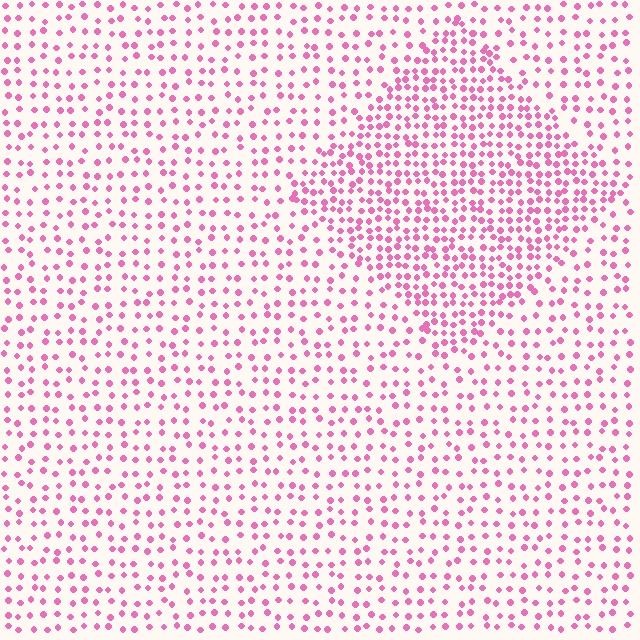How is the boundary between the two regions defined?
The boundary is defined by a change in element density (approximately 1.9x ratio). All elements are the same color, size, and shape.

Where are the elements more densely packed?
The elements are more densely packed inside the diamond boundary.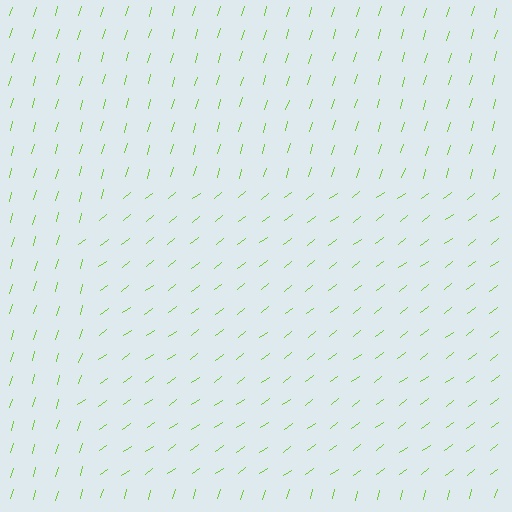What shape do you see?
I see a rectangle.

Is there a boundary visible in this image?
Yes, there is a texture boundary formed by a change in line orientation.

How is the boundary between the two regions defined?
The boundary is defined purely by a change in line orientation (approximately 37 degrees difference). All lines are the same color and thickness.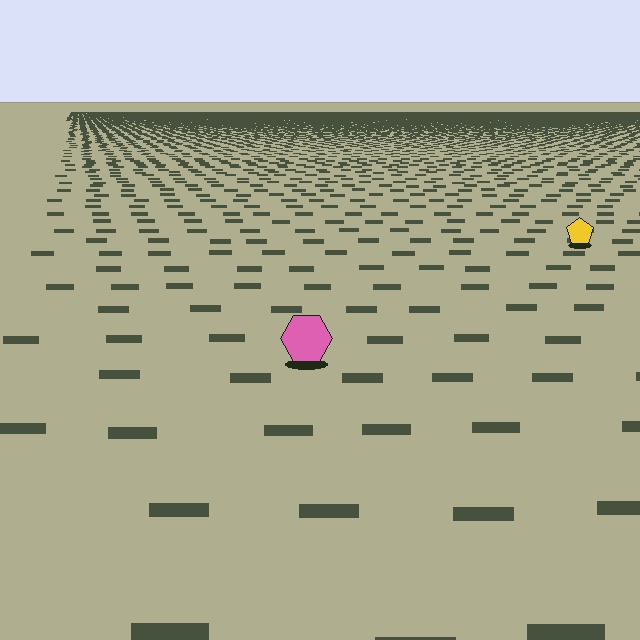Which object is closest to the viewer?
The pink hexagon is closest. The texture marks near it are larger and more spread out.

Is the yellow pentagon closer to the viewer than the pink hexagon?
No. The pink hexagon is closer — you can tell from the texture gradient: the ground texture is coarser near it.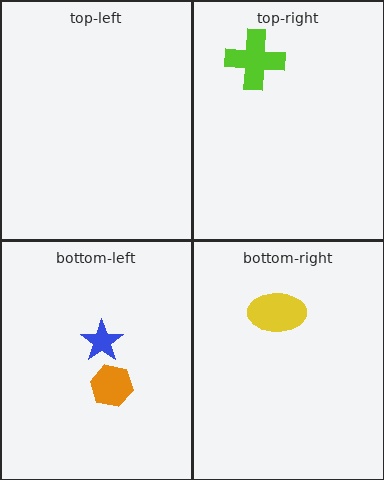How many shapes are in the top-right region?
1.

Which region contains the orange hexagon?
The bottom-left region.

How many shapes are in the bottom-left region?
2.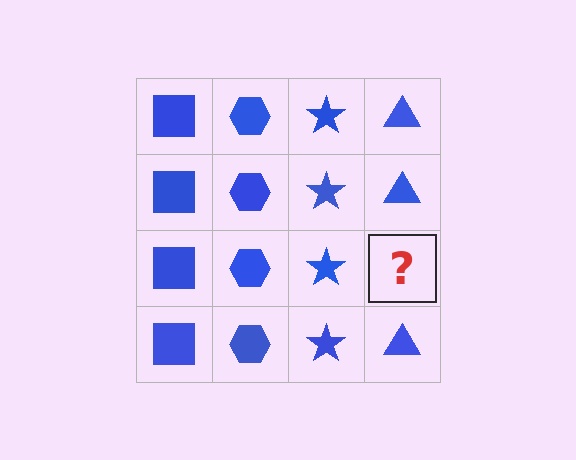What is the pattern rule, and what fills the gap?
The rule is that each column has a consistent shape. The gap should be filled with a blue triangle.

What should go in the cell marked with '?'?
The missing cell should contain a blue triangle.